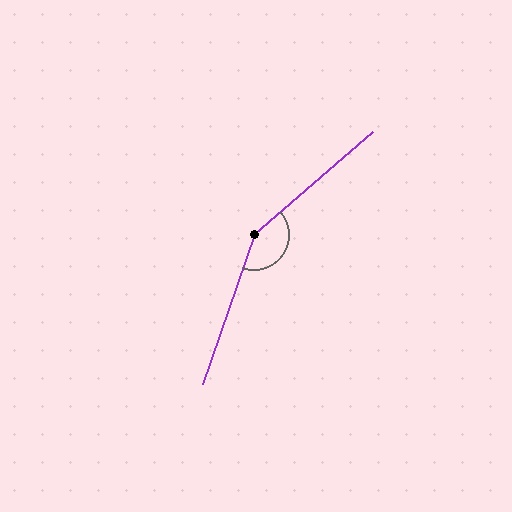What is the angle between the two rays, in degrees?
Approximately 150 degrees.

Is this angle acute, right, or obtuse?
It is obtuse.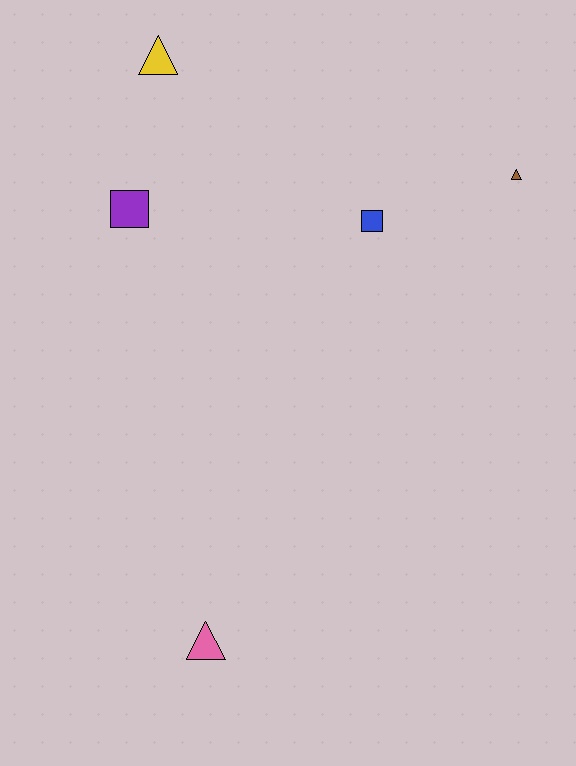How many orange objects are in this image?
There are no orange objects.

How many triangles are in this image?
There are 3 triangles.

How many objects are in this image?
There are 5 objects.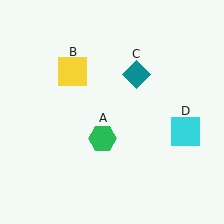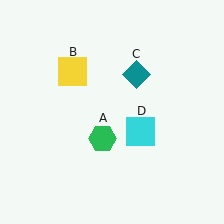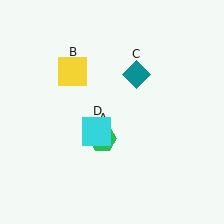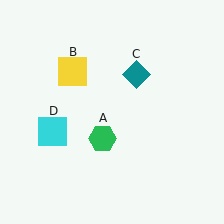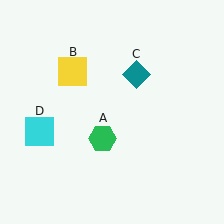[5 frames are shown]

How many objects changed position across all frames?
1 object changed position: cyan square (object D).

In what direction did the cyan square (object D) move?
The cyan square (object D) moved left.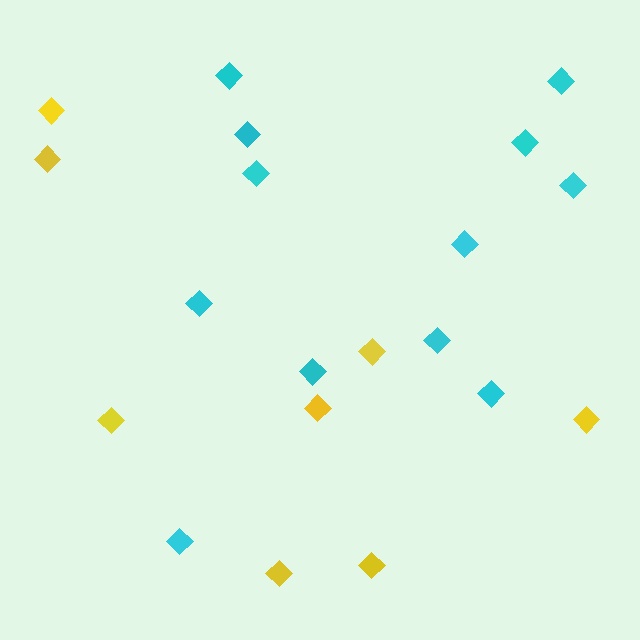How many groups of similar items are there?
There are 2 groups: one group of cyan diamonds (12) and one group of yellow diamonds (8).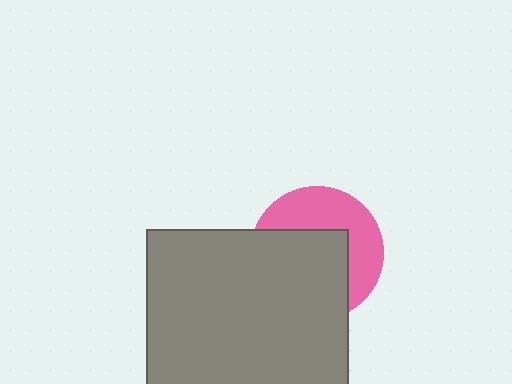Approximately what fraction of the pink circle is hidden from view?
Roughly 56% of the pink circle is hidden behind the gray square.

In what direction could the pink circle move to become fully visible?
The pink circle could move toward the upper-right. That would shift it out from behind the gray square entirely.